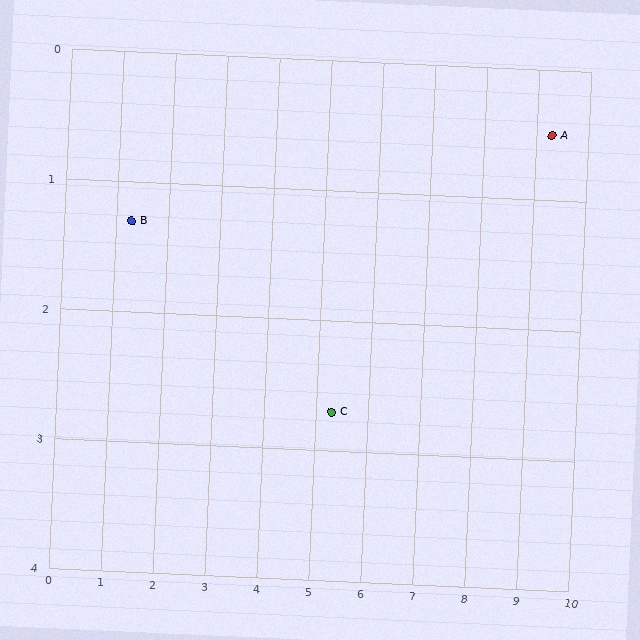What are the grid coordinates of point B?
Point B is at approximately (1.3, 1.3).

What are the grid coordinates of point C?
Point C is at approximately (5.3, 2.7).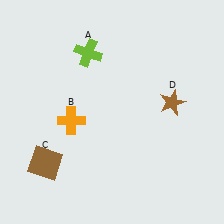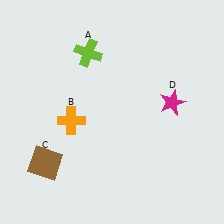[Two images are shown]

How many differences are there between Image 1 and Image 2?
There is 1 difference between the two images.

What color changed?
The star (D) changed from brown in Image 1 to magenta in Image 2.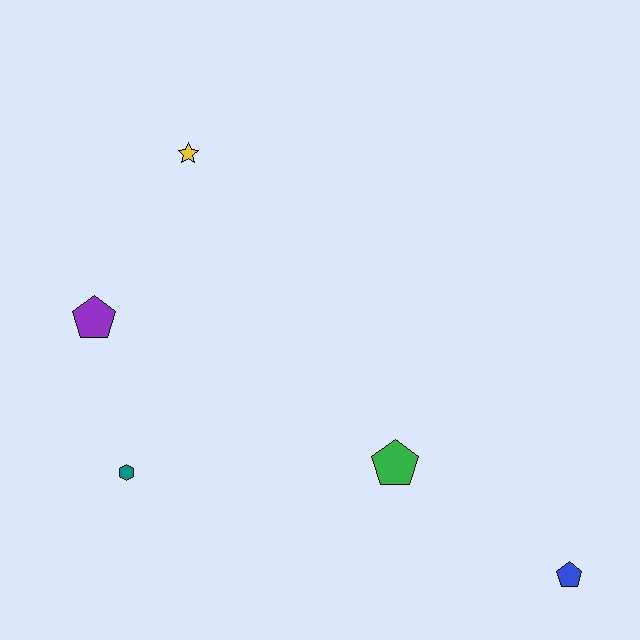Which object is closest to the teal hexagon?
The purple pentagon is closest to the teal hexagon.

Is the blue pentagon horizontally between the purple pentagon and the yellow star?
No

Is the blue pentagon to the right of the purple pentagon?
Yes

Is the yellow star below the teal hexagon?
No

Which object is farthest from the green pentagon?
The yellow star is farthest from the green pentagon.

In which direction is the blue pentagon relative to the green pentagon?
The blue pentagon is to the right of the green pentagon.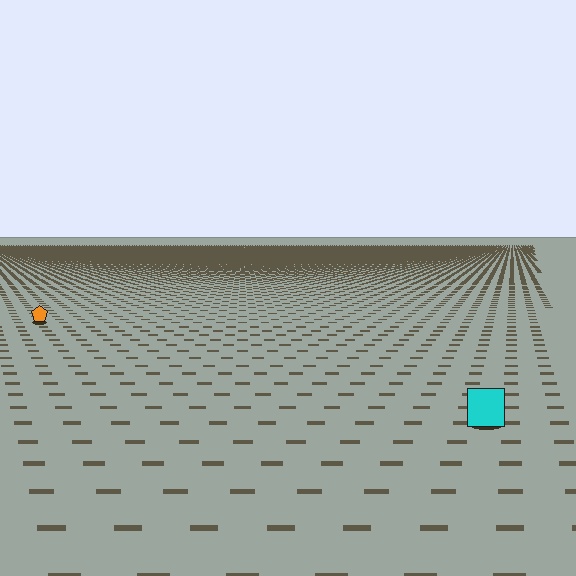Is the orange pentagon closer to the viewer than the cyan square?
No. The cyan square is closer — you can tell from the texture gradient: the ground texture is coarser near it.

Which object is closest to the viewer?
The cyan square is closest. The texture marks near it are larger and more spread out.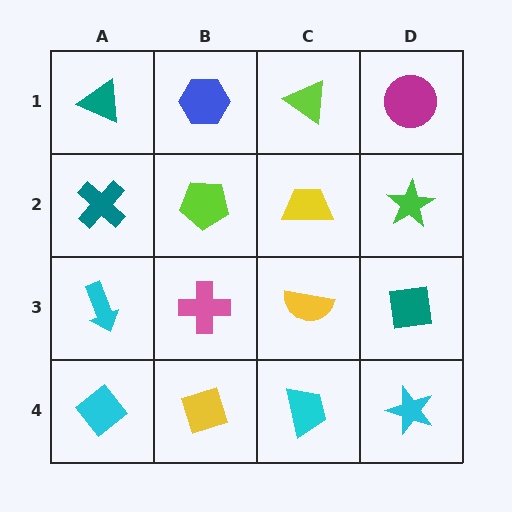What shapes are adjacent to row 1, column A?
A teal cross (row 2, column A), a blue hexagon (row 1, column B).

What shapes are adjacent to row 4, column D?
A teal square (row 3, column D), a cyan trapezoid (row 4, column C).